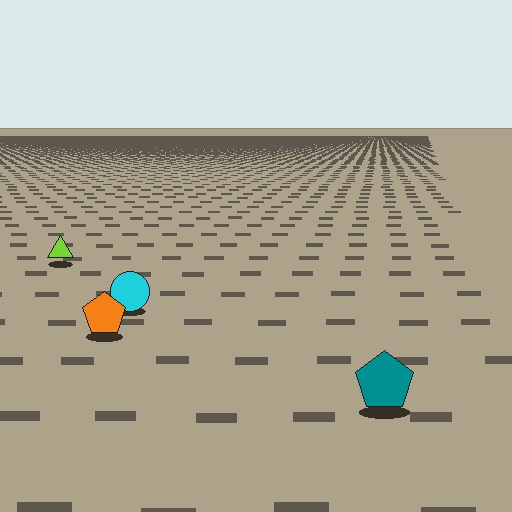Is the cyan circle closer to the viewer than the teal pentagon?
No. The teal pentagon is closer — you can tell from the texture gradient: the ground texture is coarser near it.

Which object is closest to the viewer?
The teal pentagon is closest. The texture marks near it are larger and more spread out.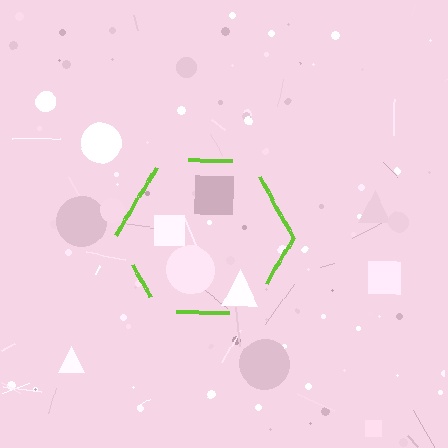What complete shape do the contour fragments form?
The contour fragments form a hexagon.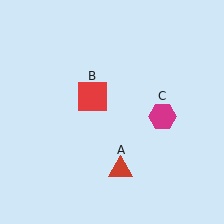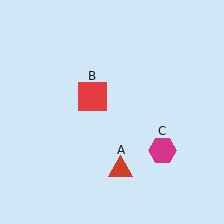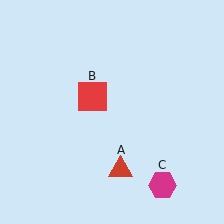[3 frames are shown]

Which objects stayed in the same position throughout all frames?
Red triangle (object A) and red square (object B) remained stationary.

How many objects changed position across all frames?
1 object changed position: magenta hexagon (object C).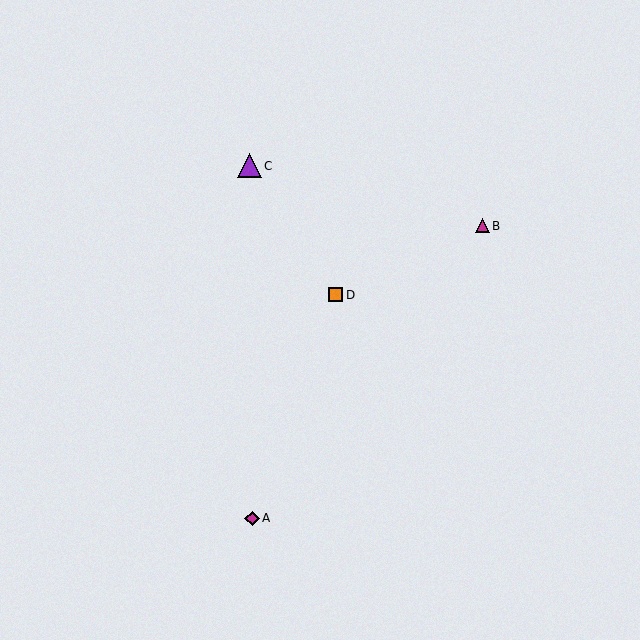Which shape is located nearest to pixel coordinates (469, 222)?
The magenta triangle (labeled B) at (483, 226) is nearest to that location.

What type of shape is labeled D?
Shape D is an orange square.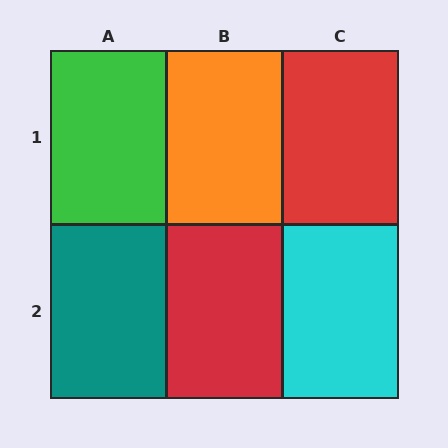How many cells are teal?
1 cell is teal.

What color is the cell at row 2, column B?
Red.